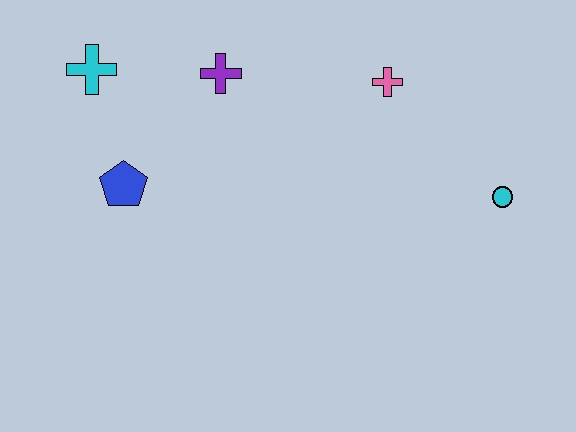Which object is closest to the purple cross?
The cyan cross is closest to the purple cross.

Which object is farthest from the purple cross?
The cyan circle is farthest from the purple cross.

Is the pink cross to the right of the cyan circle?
No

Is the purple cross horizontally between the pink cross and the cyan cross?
Yes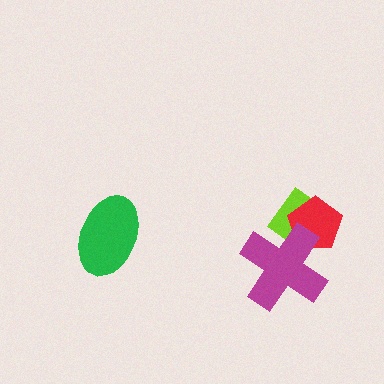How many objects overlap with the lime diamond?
2 objects overlap with the lime diamond.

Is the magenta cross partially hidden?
No, no other shape covers it.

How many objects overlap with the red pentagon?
2 objects overlap with the red pentagon.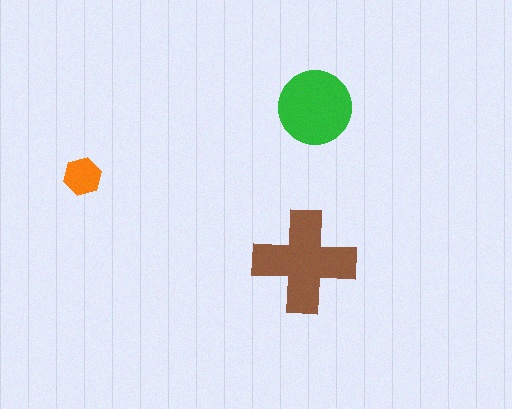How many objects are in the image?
There are 3 objects in the image.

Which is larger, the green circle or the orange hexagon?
The green circle.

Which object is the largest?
The brown cross.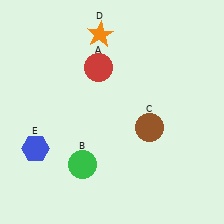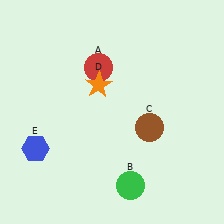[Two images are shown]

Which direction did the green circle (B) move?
The green circle (B) moved right.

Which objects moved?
The objects that moved are: the green circle (B), the orange star (D).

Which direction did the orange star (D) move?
The orange star (D) moved down.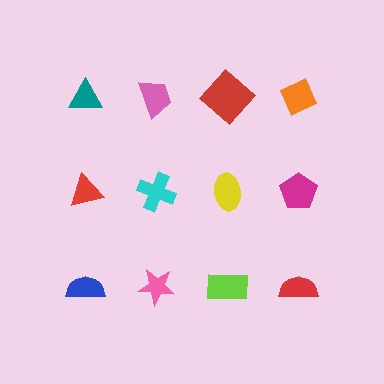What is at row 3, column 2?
A pink star.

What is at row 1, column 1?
A teal triangle.